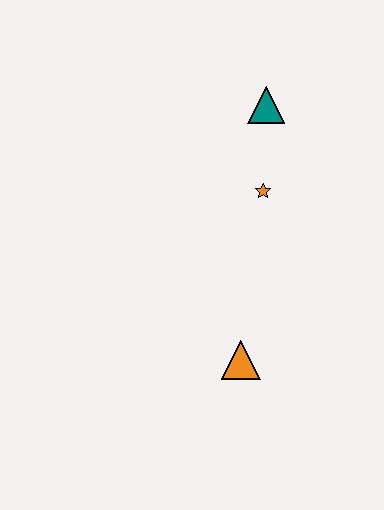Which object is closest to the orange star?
The teal triangle is closest to the orange star.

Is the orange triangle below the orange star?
Yes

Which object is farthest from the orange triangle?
The teal triangle is farthest from the orange triangle.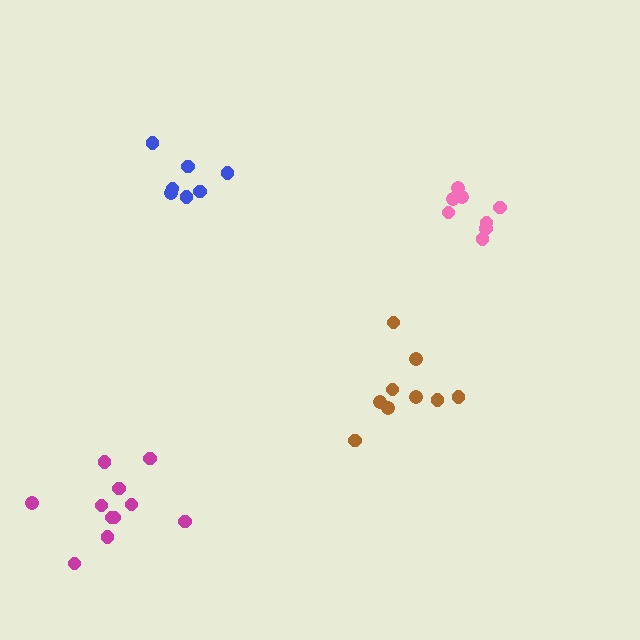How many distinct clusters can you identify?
There are 4 distinct clusters.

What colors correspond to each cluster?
The clusters are colored: magenta, blue, pink, brown.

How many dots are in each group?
Group 1: 11 dots, Group 2: 7 dots, Group 3: 8 dots, Group 4: 9 dots (35 total).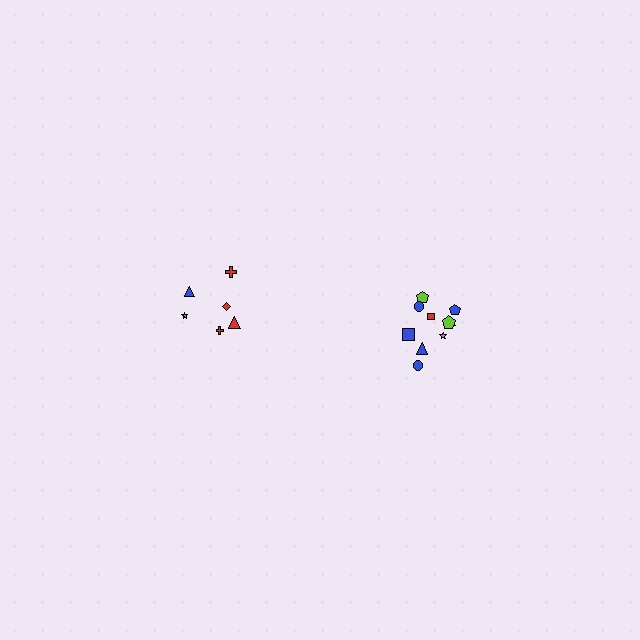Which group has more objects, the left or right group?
The right group.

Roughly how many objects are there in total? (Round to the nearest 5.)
Roughly 15 objects in total.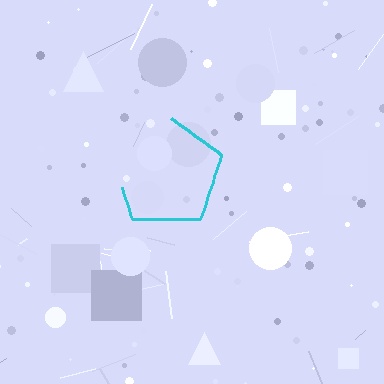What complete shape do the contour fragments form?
The contour fragments form a pentagon.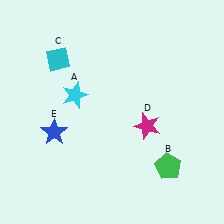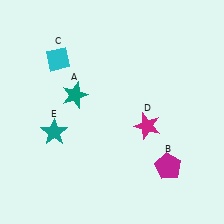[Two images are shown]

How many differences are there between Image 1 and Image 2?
There are 3 differences between the two images.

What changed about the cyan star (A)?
In Image 1, A is cyan. In Image 2, it changed to teal.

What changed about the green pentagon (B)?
In Image 1, B is green. In Image 2, it changed to magenta.